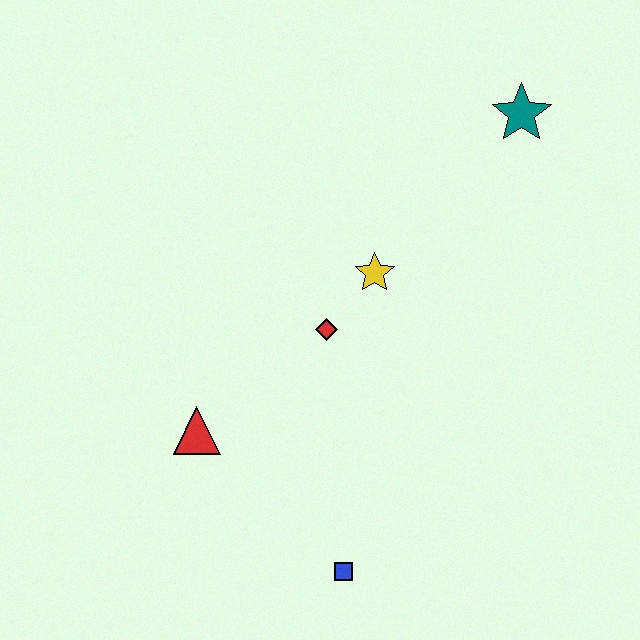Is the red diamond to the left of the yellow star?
Yes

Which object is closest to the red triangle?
The red diamond is closest to the red triangle.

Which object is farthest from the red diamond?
The teal star is farthest from the red diamond.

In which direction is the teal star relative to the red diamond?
The teal star is above the red diamond.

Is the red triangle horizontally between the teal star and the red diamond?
No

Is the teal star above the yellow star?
Yes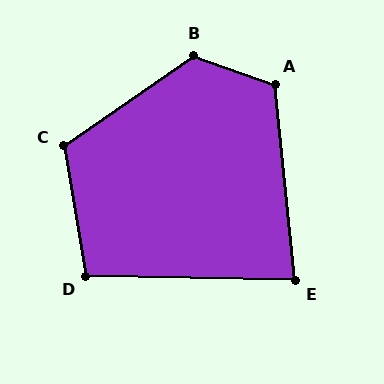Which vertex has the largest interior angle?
B, at approximately 126 degrees.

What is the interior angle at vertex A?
Approximately 115 degrees (obtuse).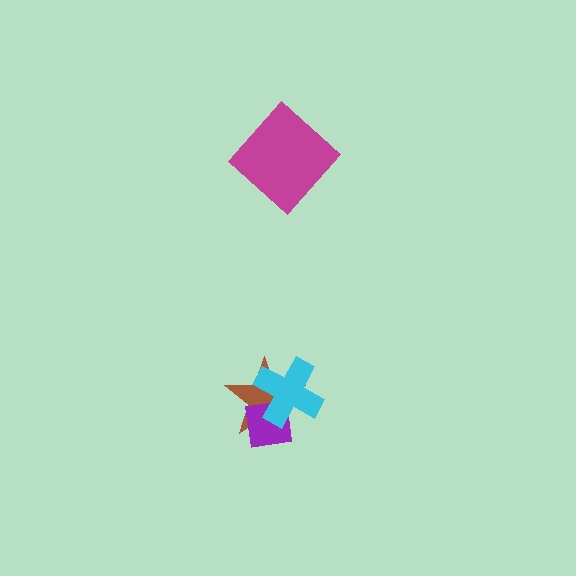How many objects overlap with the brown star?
2 objects overlap with the brown star.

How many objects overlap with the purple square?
2 objects overlap with the purple square.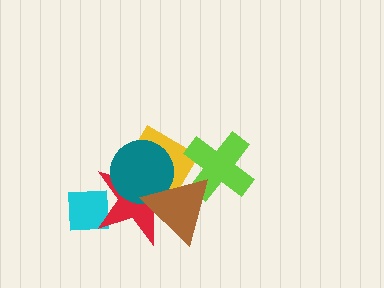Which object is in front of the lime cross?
The brown triangle is in front of the lime cross.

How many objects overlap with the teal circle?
3 objects overlap with the teal circle.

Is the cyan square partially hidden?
Yes, it is partially covered by another shape.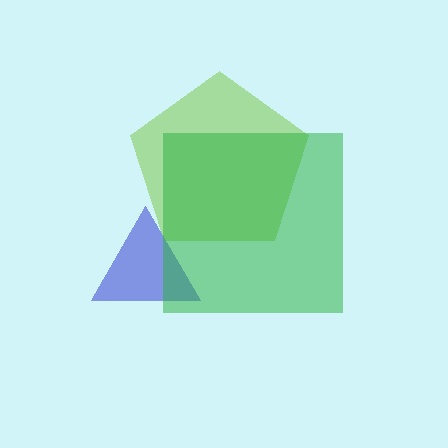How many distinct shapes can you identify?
There are 3 distinct shapes: a blue triangle, a lime pentagon, a green square.